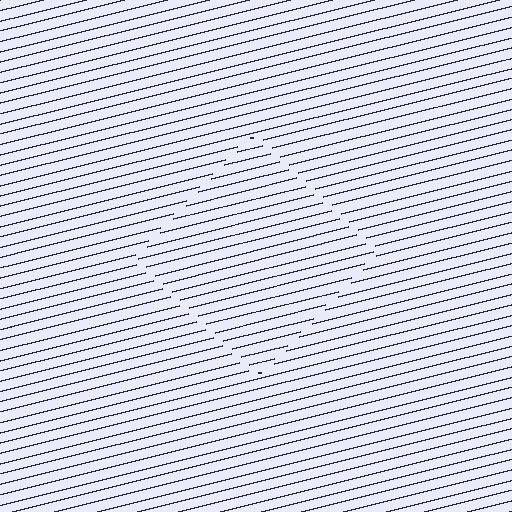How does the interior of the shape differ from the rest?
The interior of the shape contains the same grating, shifted by half a period — the contour is defined by the phase discontinuity where line-ends from the inner and outer gratings abut.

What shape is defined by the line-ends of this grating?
An illusory square. The interior of the shape contains the same grating, shifted by half a period — the contour is defined by the phase discontinuity where line-ends from the inner and outer gratings abut.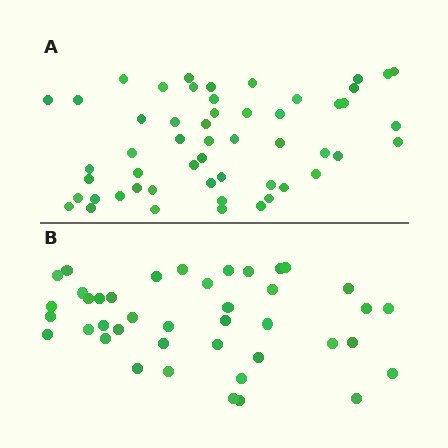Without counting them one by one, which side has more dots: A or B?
Region A (the top region) has more dots.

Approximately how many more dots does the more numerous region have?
Region A has roughly 12 or so more dots than region B.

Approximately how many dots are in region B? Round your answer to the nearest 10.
About 40 dots. (The exact count is 41, which rounds to 40.)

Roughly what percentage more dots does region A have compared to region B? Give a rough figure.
About 30% more.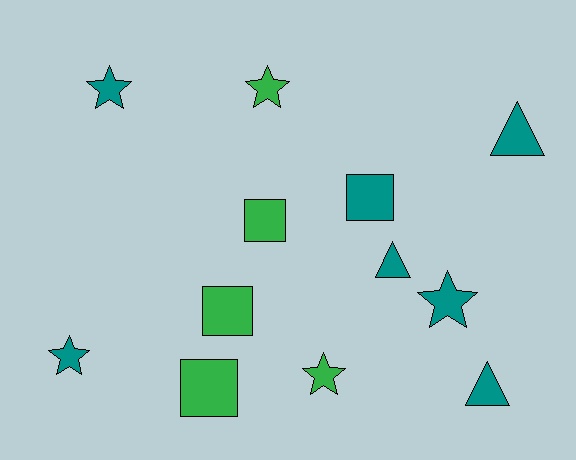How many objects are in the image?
There are 12 objects.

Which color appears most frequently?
Teal, with 7 objects.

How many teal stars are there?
There are 3 teal stars.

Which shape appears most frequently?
Star, with 5 objects.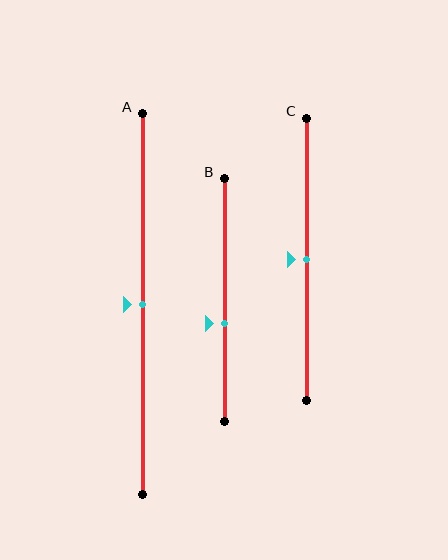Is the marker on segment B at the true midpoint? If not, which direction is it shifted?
No, the marker on segment B is shifted downward by about 10% of the segment length.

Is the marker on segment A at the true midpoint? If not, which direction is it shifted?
Yes, the marker on segment A is at the true midpoint.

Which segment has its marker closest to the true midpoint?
Segment A has its marker closest to the true midpoint.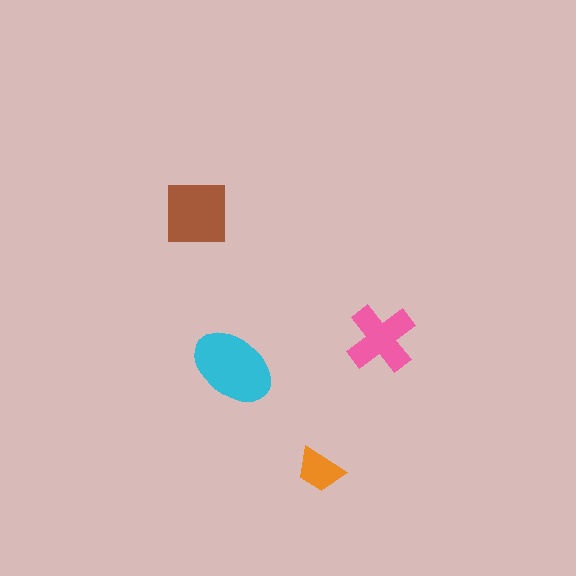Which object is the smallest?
The orange trapezoid.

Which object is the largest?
The cyan ellipse.